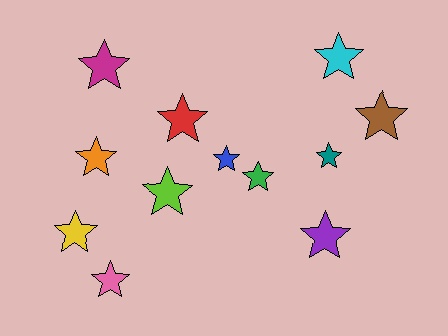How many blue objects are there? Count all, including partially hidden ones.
There is 1 blue object.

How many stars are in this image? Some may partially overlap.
There are 12 stars.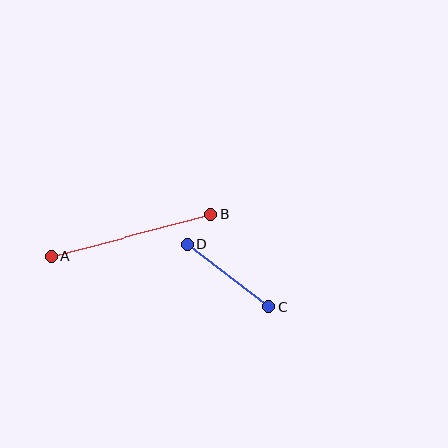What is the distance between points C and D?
The distance is approximately 103 pixels.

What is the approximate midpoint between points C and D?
The midpoint is at approximately (228, 276) pixels.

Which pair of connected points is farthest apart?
Points A and B are farthest apart.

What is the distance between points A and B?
The distance is approximately 165 pixels.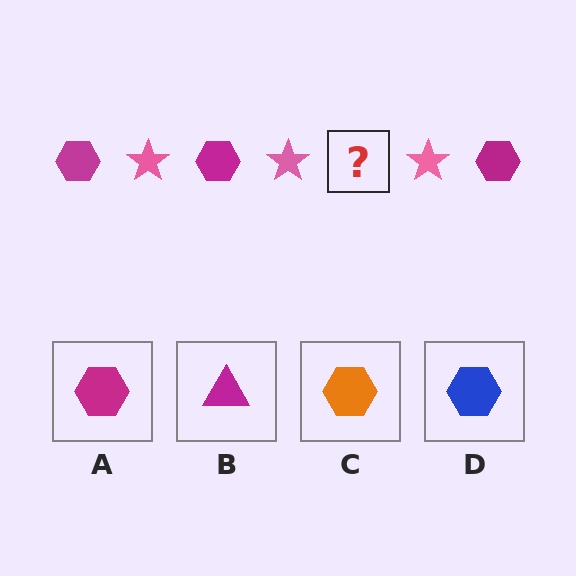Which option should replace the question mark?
Option A.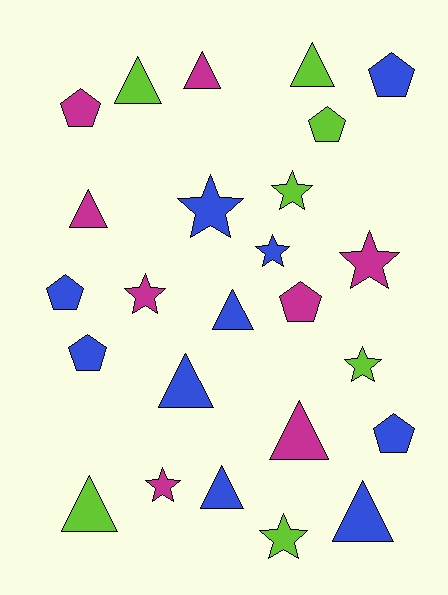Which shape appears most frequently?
Triangle, with 10 objects.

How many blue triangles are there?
There are 4 blue triangles.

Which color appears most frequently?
Blue, with 10 objects.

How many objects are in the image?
There are 25 objects.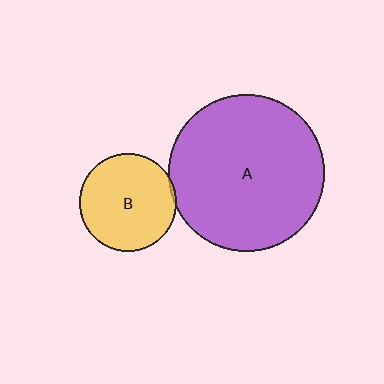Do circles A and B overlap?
Yes.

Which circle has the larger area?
Circle A (purple).